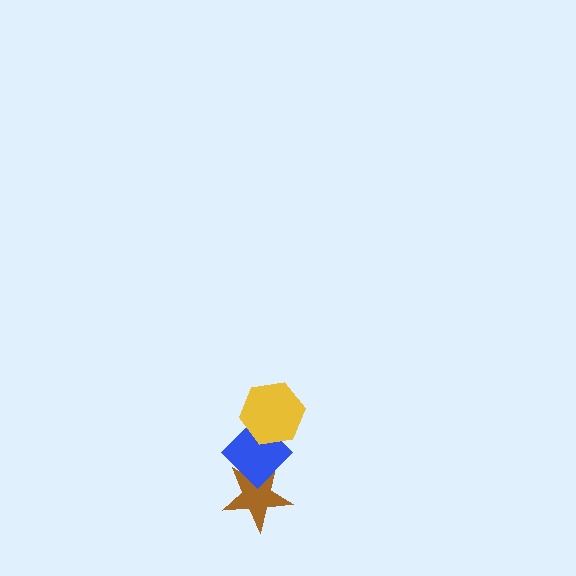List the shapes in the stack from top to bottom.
From top to bottom: the yellow hexagon, the blue diamond, the brown star.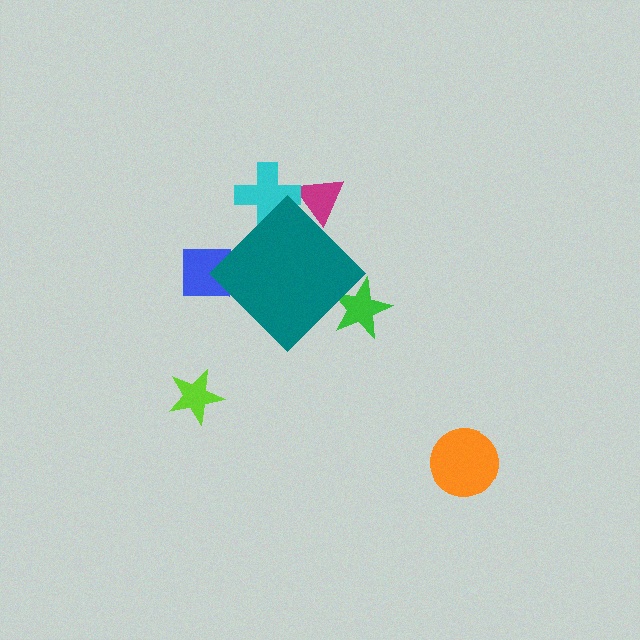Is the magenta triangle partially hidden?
Yes, the magenta triangle is partially hidden behind the teal diamond.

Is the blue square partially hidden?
Yes, the blue square is partially hidden behind the teal diamond.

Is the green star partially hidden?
Yes, the green star is partially hidden behind the teal diamond.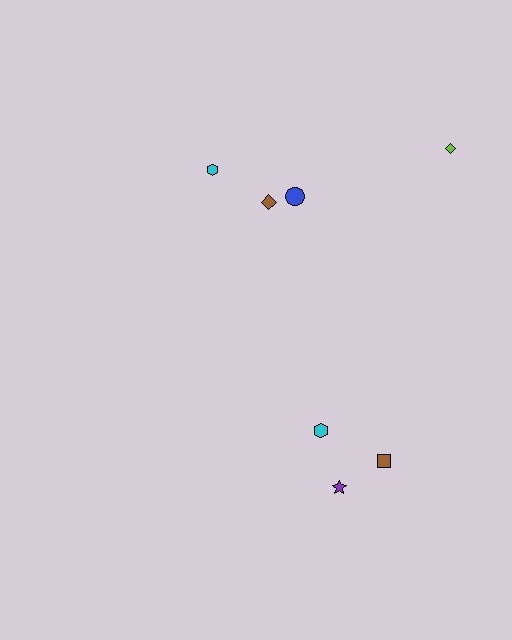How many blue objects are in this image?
There is 1 blue object.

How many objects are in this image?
There are 7 objects.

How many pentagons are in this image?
There are no pentagons.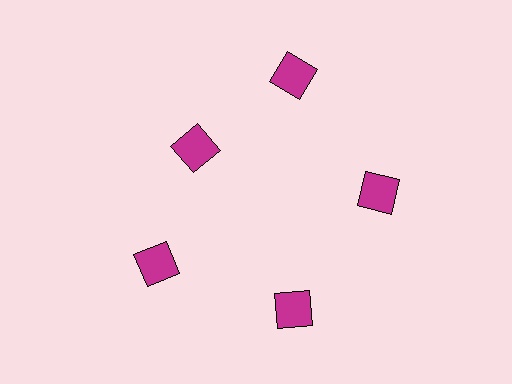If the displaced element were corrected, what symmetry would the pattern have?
It would have 5-fold rotational symmetry — the pattern would map onto itself every 72 degrees.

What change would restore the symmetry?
The symmetry would be restored by moving it outward, back onto the ring so that all 5 squares sit at equal angles and equal distance from the center.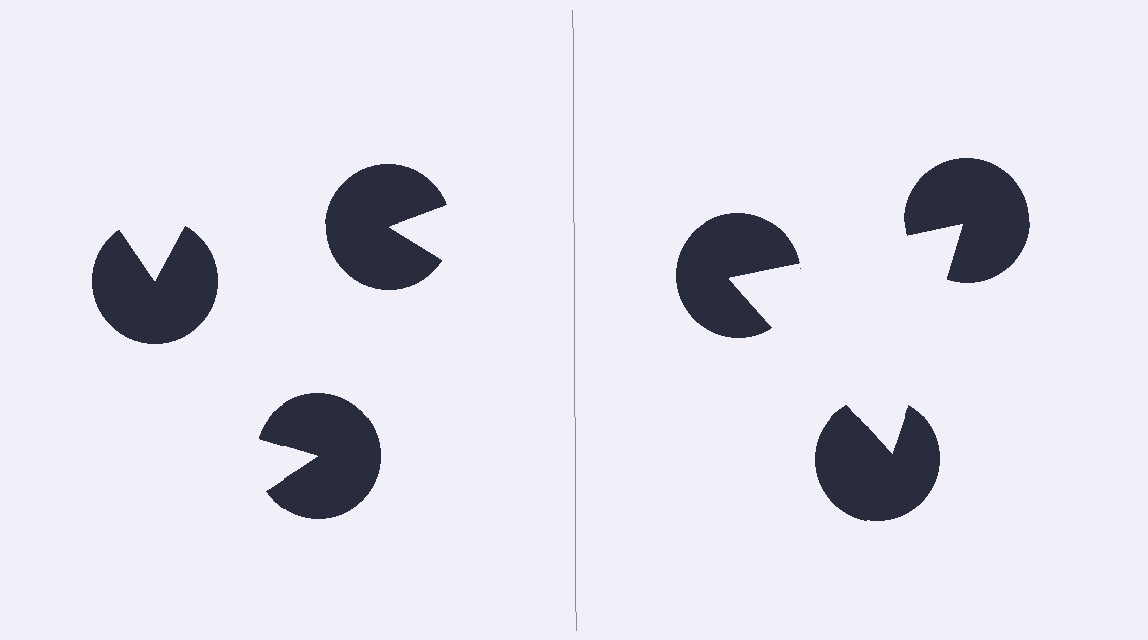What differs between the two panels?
The pac-man discs are positioned identically on both sides; only the wedge orientations differ. On the right they align to a triangle; on the left they are misaligned.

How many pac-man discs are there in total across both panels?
6 — 3 on each side.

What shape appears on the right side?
An illusory triangle.